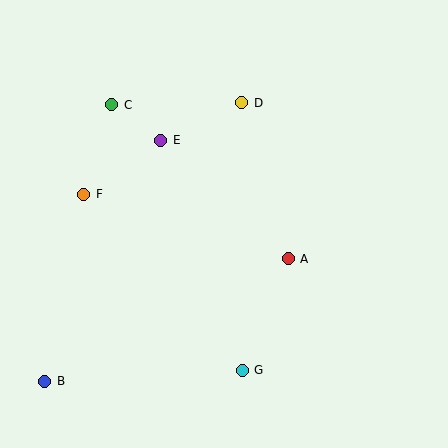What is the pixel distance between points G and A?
The distance between G and A is 121 pixels.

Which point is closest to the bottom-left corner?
Point B is closest to the bottom-left corner.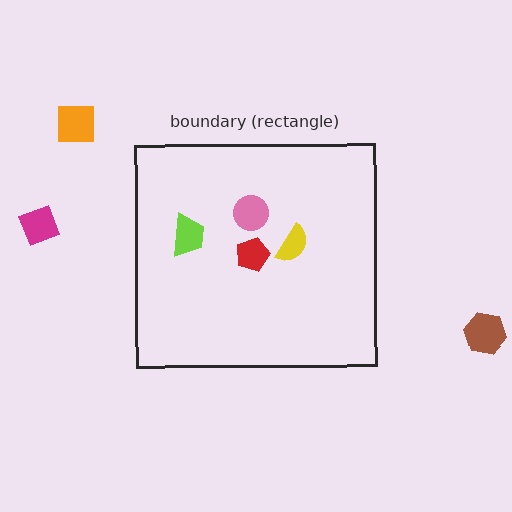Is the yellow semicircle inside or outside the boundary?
Inside.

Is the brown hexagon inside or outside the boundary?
Outside.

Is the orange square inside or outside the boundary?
Outside.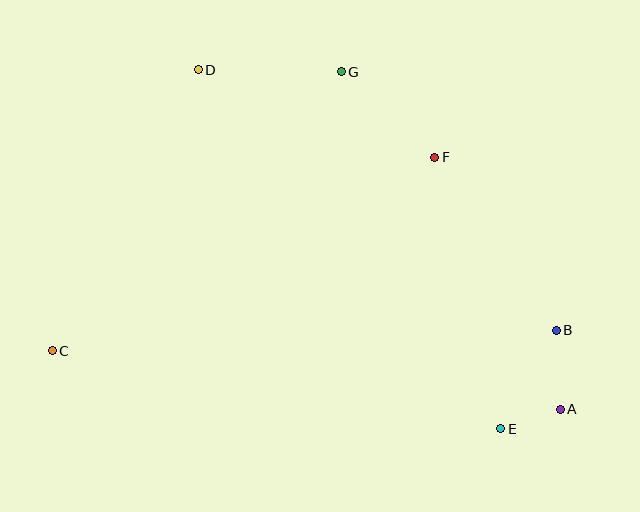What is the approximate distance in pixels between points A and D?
The distance between A and D is approximately 496 pixels.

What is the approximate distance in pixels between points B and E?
The distance between B and E is approximately 113 pixels.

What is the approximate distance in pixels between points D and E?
The distance between D and E is approximately 469 pixels.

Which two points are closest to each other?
Points A and E are closest to each other.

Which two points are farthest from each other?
Points A and C are farthest from each other.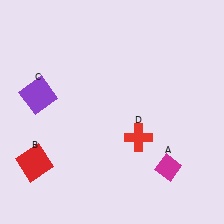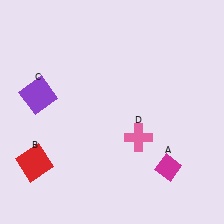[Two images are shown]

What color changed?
The cross (D) changed from red in Image 1 to pink in Image 2.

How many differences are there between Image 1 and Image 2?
There is 1 difference between the two images.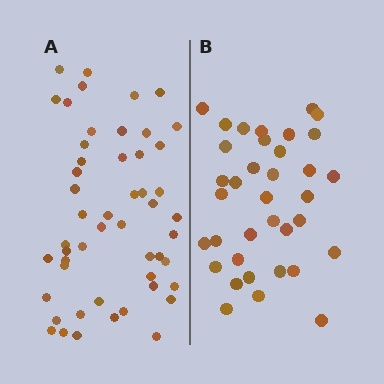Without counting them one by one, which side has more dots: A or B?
Region A (the left region) has more dots.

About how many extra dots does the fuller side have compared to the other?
Region A has approximately 15 more dots than region B.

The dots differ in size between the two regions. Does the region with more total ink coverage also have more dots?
No. Region B has more total ink coverage because its dots are larger, but region A actually contains more individual dots. Total area can be misleading — the number of items is what matters here.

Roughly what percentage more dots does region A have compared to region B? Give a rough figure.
About 40% more.